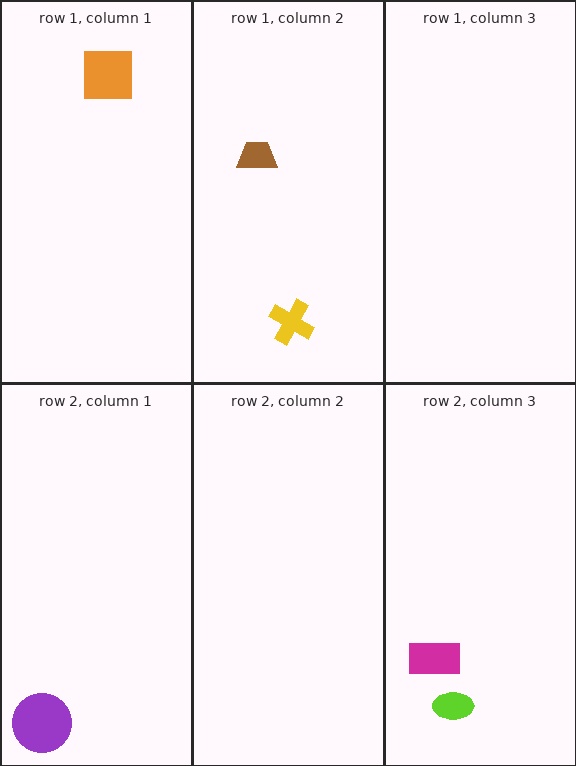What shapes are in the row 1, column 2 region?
The brown trapezoid, the yellow cross.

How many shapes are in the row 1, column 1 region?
1.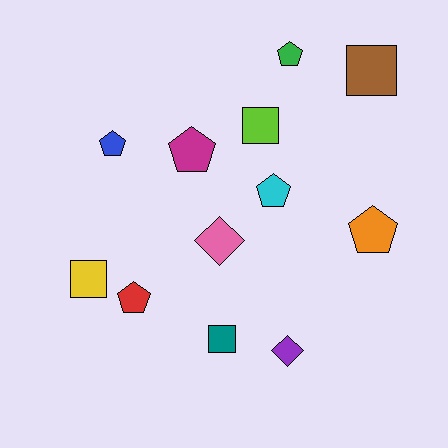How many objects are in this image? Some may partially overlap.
There are 12 objects.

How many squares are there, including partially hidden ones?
There are 4 squares.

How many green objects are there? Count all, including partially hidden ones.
There is 1 green object.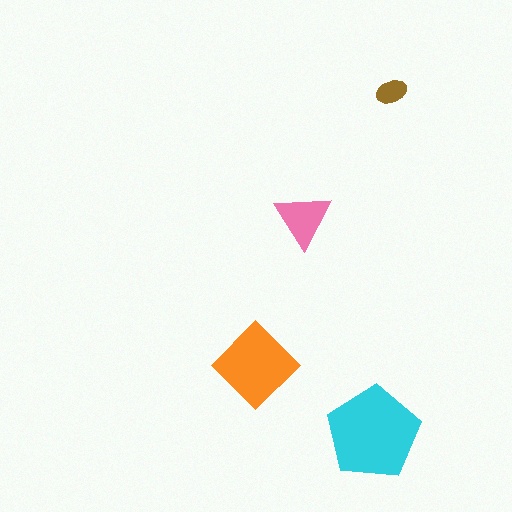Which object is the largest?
The cyan pentagon.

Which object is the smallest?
The brown ellipse.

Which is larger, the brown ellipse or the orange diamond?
The orange diamond.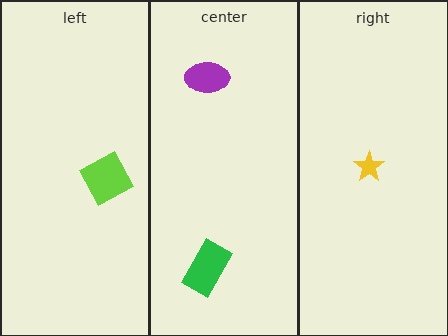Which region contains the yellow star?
The right region.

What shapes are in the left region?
The lime square.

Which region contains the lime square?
The left region.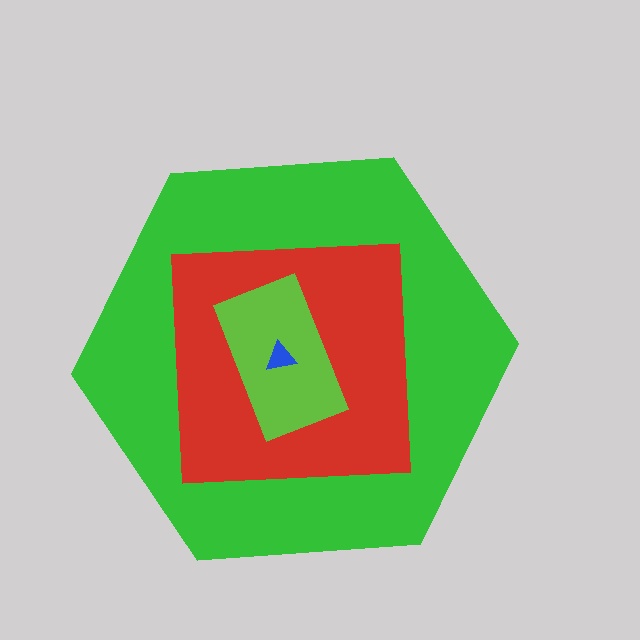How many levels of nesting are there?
4.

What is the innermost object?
The blue triangle.